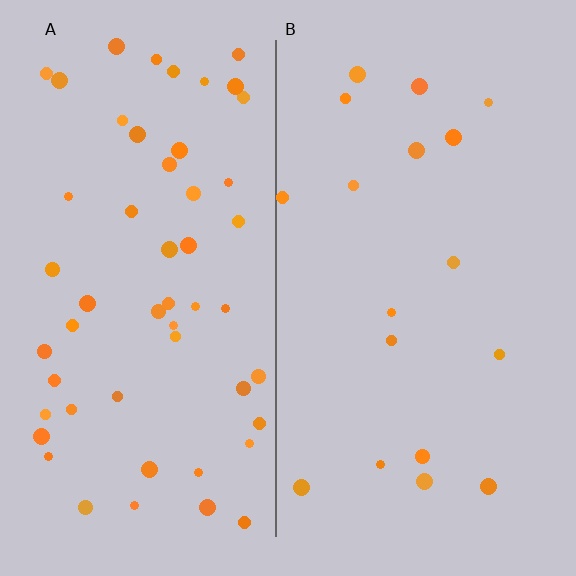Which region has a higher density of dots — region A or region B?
A (the left).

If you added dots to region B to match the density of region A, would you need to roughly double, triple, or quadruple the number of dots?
Approximately triple.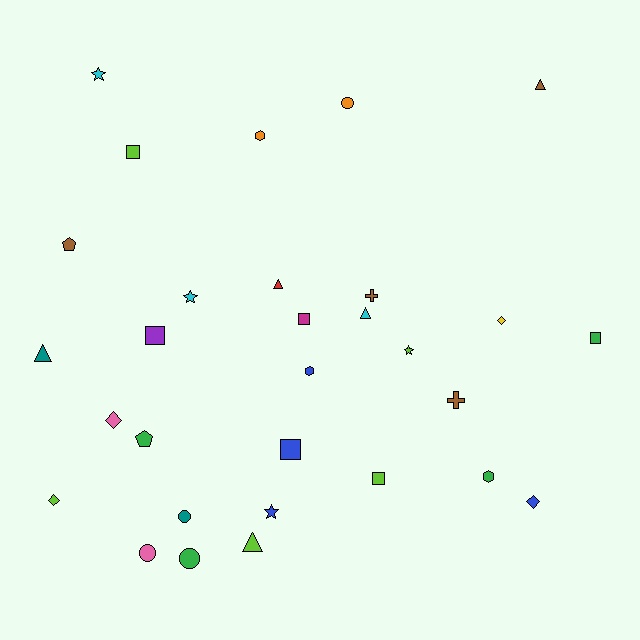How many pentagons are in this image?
There are 2 pentagons.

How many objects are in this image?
There are 30 objects.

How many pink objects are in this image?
There are 2 pink objects.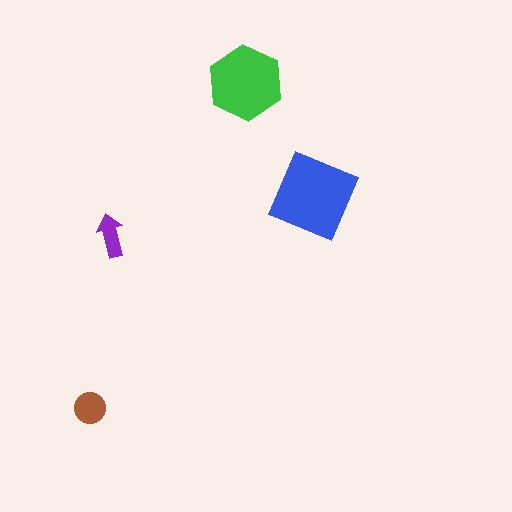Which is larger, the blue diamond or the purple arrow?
The blue diamond.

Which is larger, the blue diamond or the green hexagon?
The blue diamond.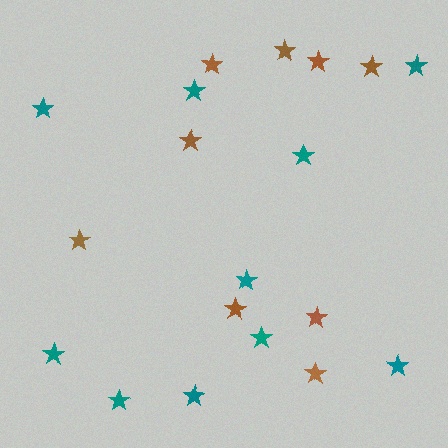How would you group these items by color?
There are 2 groups: one group of brown stars (9) and one group of teal stars (10).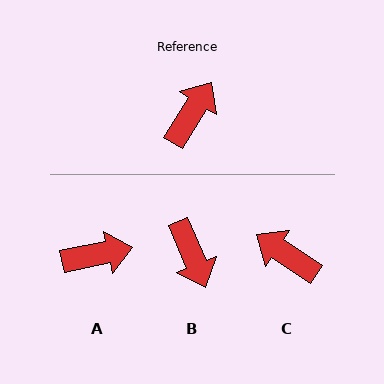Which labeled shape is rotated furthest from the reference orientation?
B, about 125 degrees away.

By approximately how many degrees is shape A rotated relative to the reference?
Approximately 47 degrees clockwise.